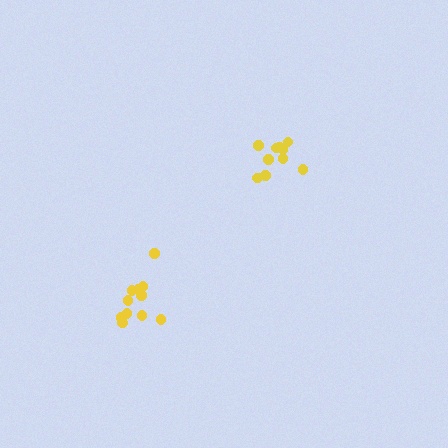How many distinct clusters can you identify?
There are 2 distinct clusters.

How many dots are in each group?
Group 1: 11 dots, Group 2: 11 dots (22 total).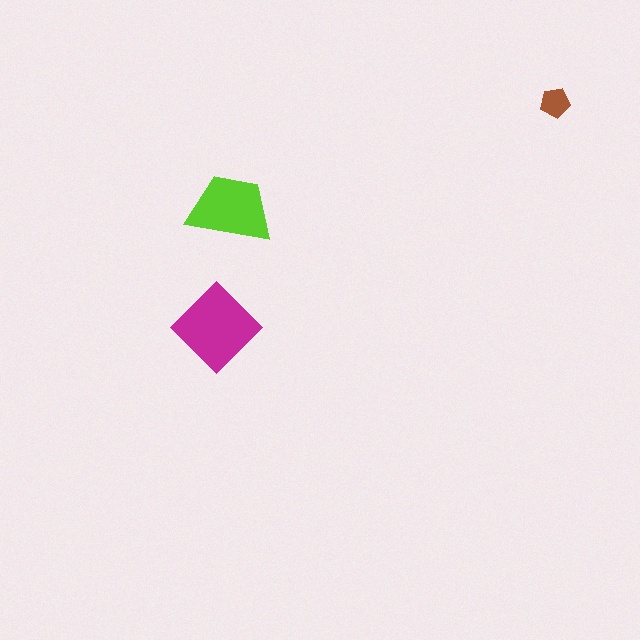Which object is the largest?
The magenta diamond.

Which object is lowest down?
The magenta diamond is bottommost.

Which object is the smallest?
The brown pentagon.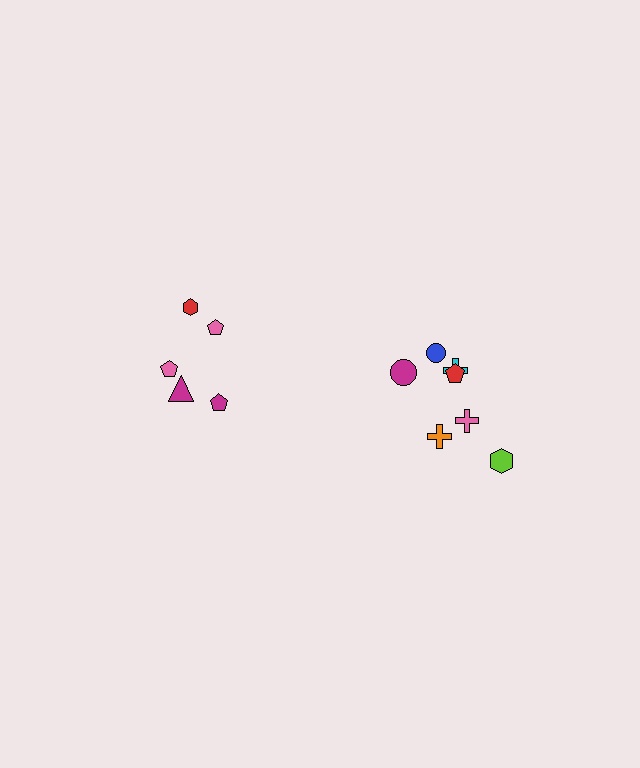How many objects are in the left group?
There are 5 objects.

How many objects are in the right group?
There are 7 objects.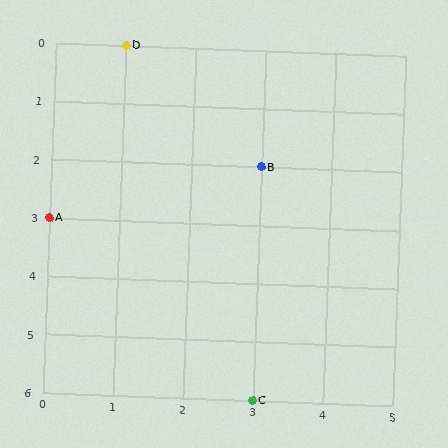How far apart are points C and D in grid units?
Points C and D are 2 columns and 6 rows apart (about 6.3 grid units diagonally).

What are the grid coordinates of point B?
Point B is at grid coordinates (3, 2).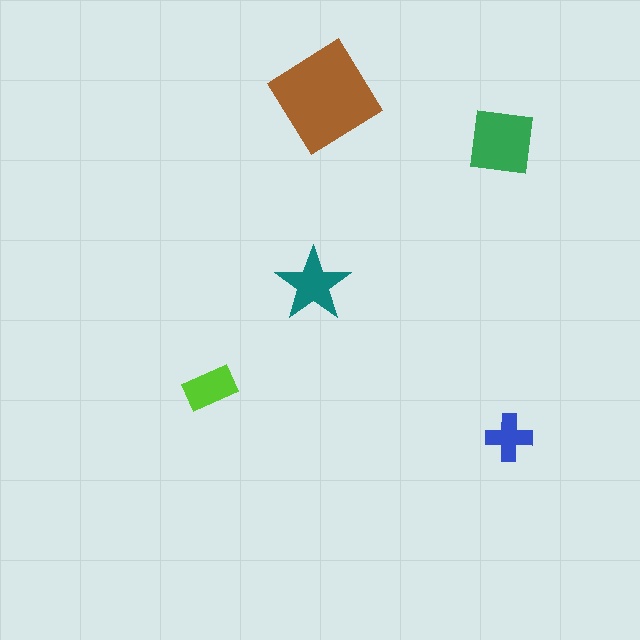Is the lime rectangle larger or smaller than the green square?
Smaller.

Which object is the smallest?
The blue cross.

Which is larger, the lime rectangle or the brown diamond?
The brown diamond.